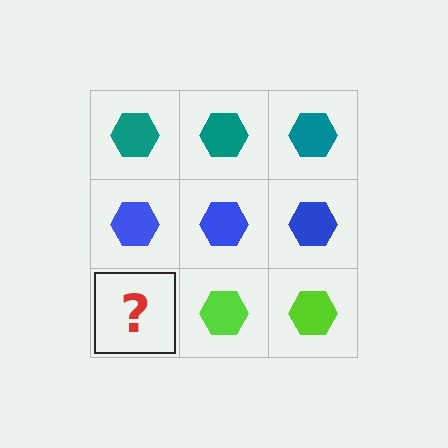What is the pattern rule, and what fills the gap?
The rule is that each row has a consistent color. The gap should be filled with a lime hexagon.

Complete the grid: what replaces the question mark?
The question mark should be replaced with a lime hexagon.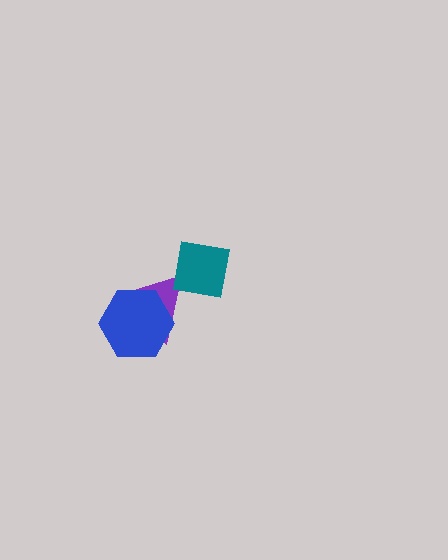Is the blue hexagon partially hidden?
No, no other shape covers it.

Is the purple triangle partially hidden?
Yes, it is partially covered by another shape.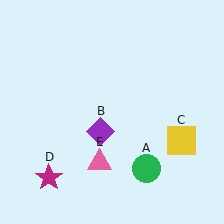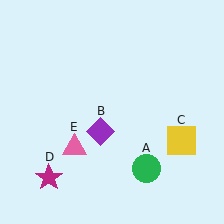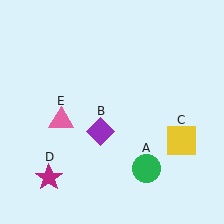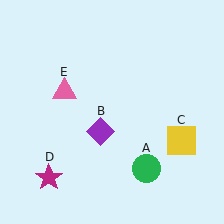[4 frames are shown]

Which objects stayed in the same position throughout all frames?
Green circle (object A) and purple diamond (object B) and yellow square (object C) and magenta star (object D) remained stationary.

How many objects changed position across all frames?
1 object changed position: pink triangle (object E).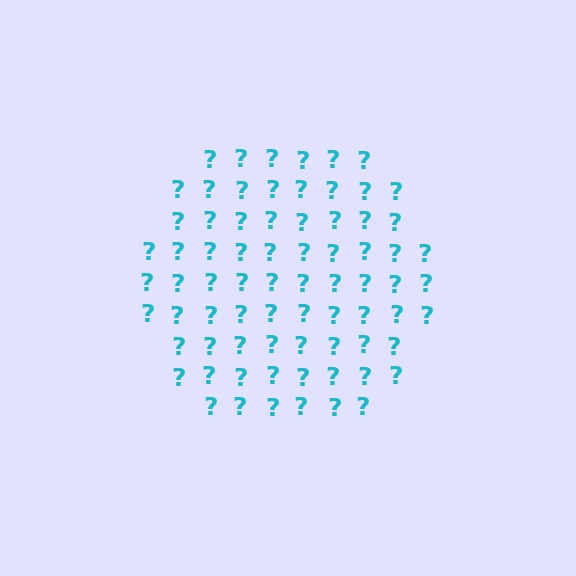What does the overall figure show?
The overall figure shows a hexagon.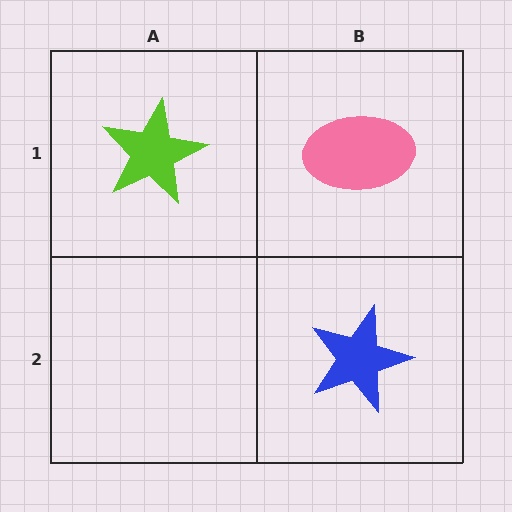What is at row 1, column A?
A lime star.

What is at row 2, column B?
A blue star.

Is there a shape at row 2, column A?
No, that cell is empty.